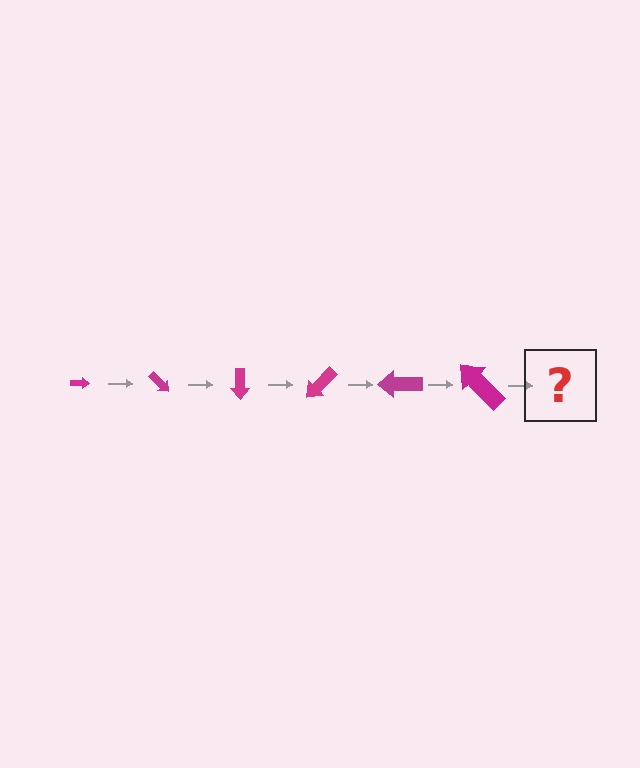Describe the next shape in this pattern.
It should be an arrow, larger than the previous one and rotated 270 degrees from the start.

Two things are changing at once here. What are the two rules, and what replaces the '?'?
The two rules are that the arrow grows larger each step and it rotates 45 degrees each step. The '?' should be an arrow, larger than the previous one and rotated 270 degrees from the start.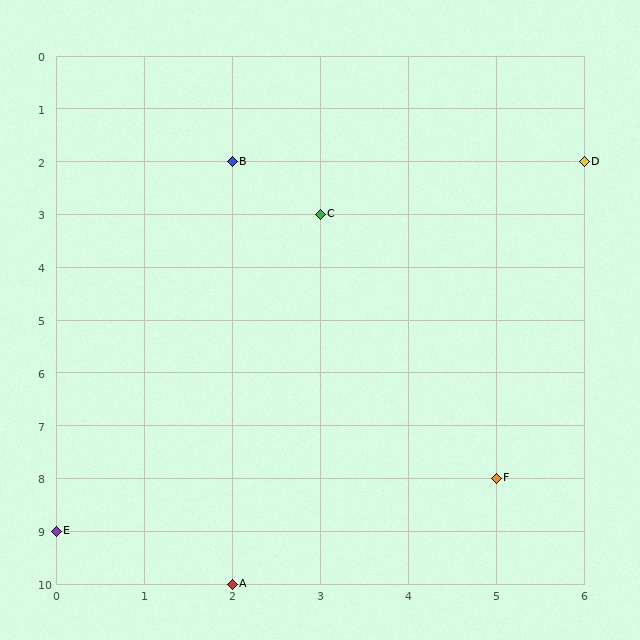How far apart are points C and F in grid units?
Points C and F are 2 columns and 5 rows apart (about 5.4 grid units diagonally).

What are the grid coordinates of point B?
Point B is at grid coordinates (2, 2).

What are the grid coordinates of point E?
Point E is at grid coordinates (0, 9).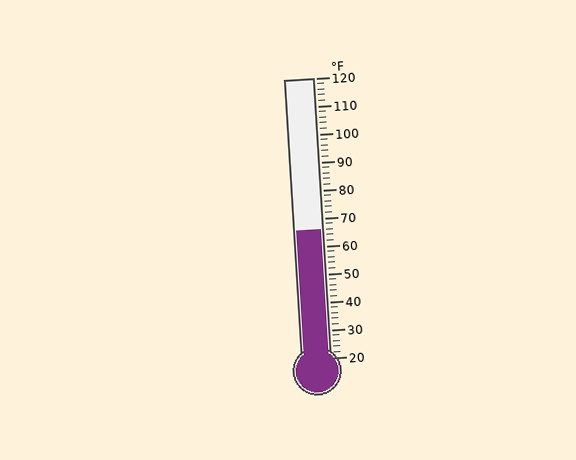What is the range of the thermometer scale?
The thermometer scale ranges from 20°F to 120°F.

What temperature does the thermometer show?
The thermometer shows approximately 66°F.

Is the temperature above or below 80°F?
The temperature is below 80°F.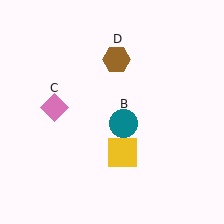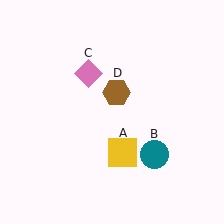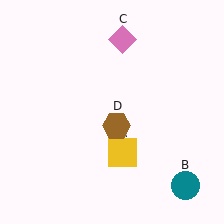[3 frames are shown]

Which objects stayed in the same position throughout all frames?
Yellow square (object A) remained stationary.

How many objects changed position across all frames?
3 objects changed position: teal circle (object B), pink diamond (object C), brown hexagon (object D).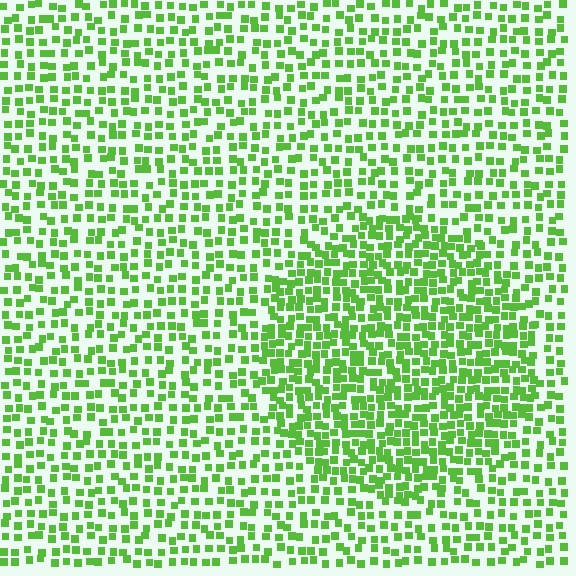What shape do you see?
I see a circle.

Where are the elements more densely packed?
The elements are more densely packed inside the circle boundary.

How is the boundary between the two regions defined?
The boundary is defined by a change in element density (approximately 1.7x ratio). All elements are the same color, size, and shape.